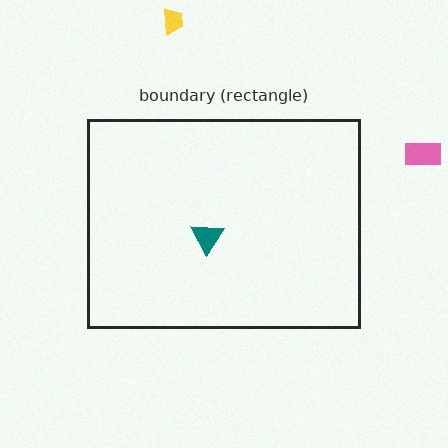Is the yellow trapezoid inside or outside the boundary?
Outside.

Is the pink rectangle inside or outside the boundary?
Outside.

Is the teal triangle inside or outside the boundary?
Inside.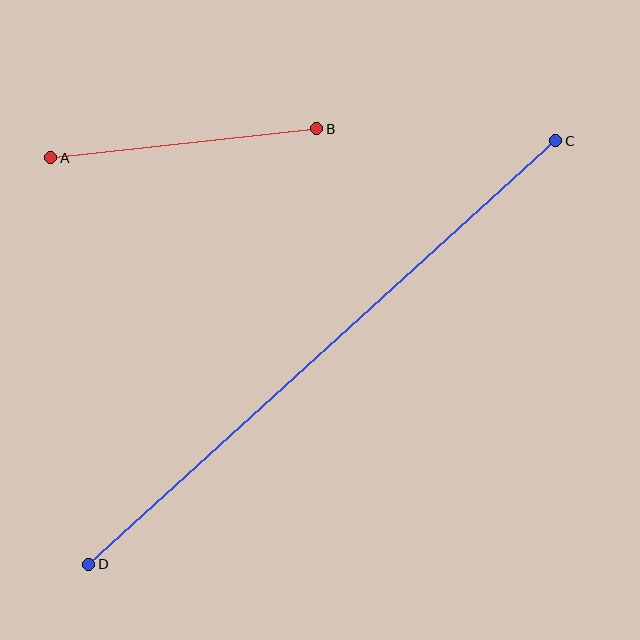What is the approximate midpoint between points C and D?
The midpoint is at approximately (322, 352) pixels.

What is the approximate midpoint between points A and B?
The midpoint is at approximately (184, 143) pixels.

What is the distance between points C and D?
The distance is approximately 631 pixels.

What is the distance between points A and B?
The distance is approximately 268 pixels.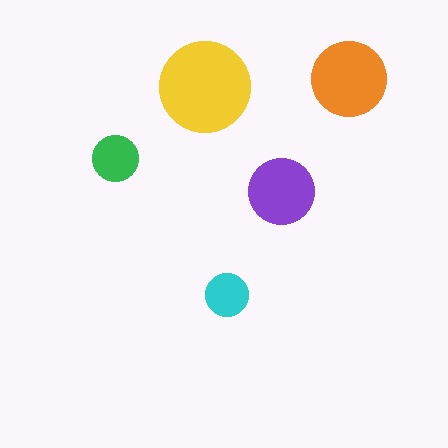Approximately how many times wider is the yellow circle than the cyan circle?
About 2 times wider.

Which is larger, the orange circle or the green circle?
The orange one.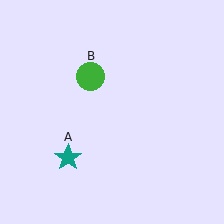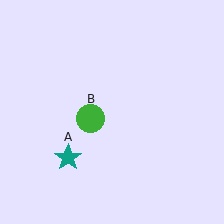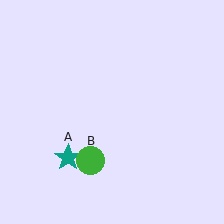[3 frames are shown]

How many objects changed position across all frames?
1 object changed position: green circle (object B).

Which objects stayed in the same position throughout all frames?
Teal star (object A) remained stationary.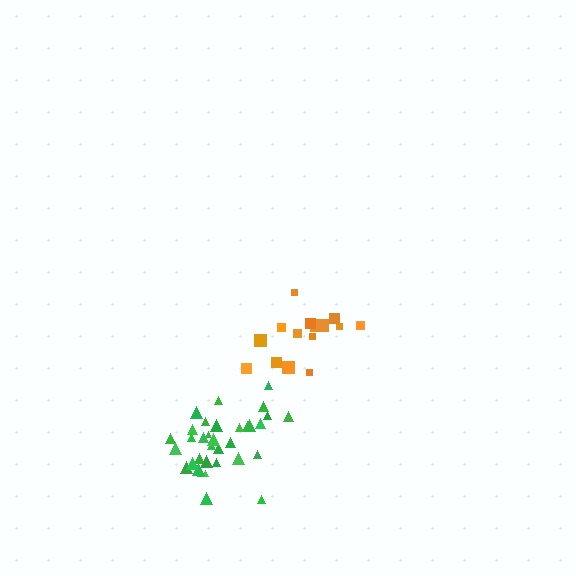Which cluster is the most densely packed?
Green.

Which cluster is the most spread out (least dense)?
Orange.